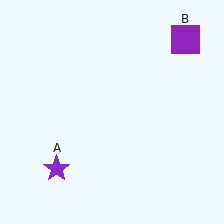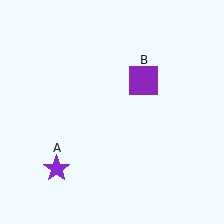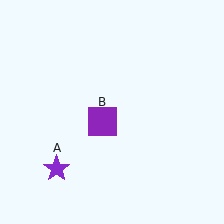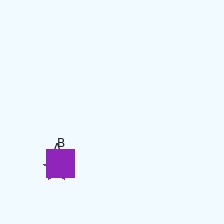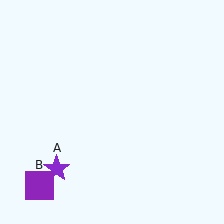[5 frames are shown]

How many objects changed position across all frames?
1 object changed position: purple square (object B).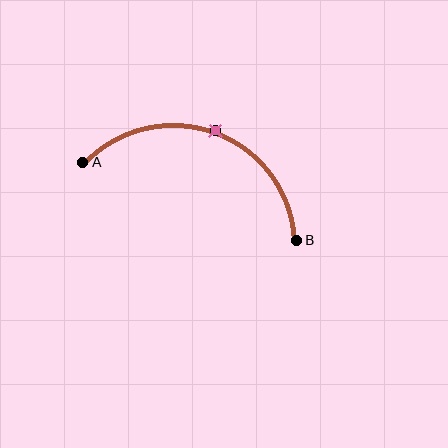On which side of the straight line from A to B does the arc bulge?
The arc bulges above the straight line connecting A and B.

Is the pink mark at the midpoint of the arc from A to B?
Yes. The pink mark lies on the arc at equal arc-length from both A and B — it is the arc midpoint.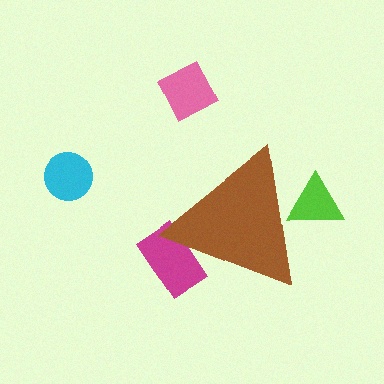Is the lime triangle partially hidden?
Yes, the lime triangle is partially hidden behind the brown triangle.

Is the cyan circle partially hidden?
No, the cyan circle is fully visible.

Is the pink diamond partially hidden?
No, the pink diamond is fully visible.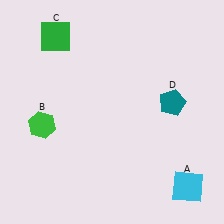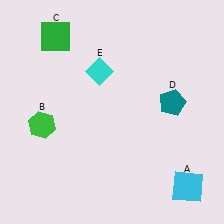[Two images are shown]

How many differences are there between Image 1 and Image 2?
There is 1 difference between the two images.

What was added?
A cyan diamond (E) was added in Image 2.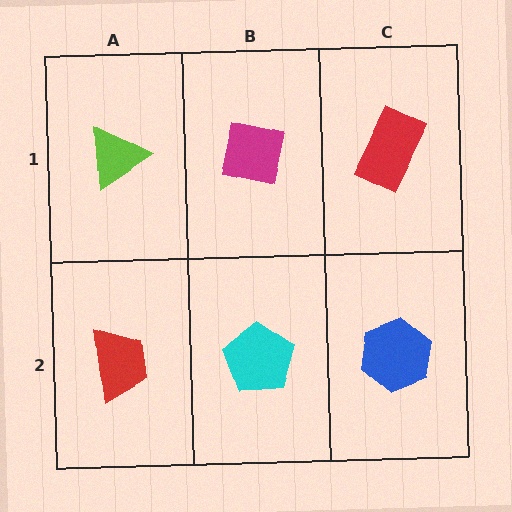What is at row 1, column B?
A magenta square.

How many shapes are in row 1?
3 shapes.